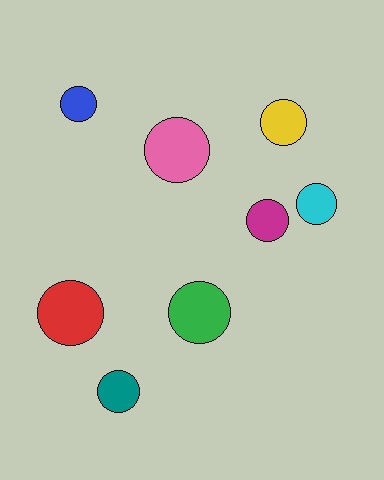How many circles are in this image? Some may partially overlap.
There are 8 circles.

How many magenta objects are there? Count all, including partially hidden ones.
There is 1 magenta object.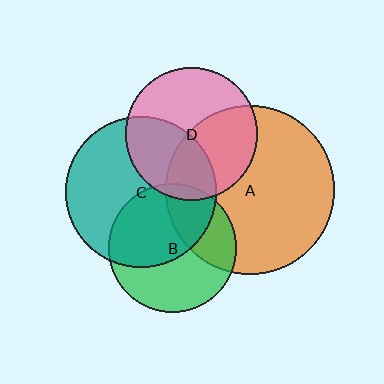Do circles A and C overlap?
Yes.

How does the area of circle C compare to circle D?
Approximately 1.3 times.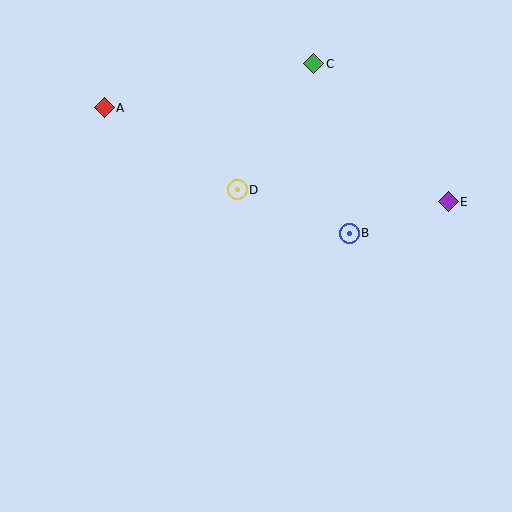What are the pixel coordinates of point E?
Point E is at (448, 202).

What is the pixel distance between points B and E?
The distance between B and E is 104 pixels.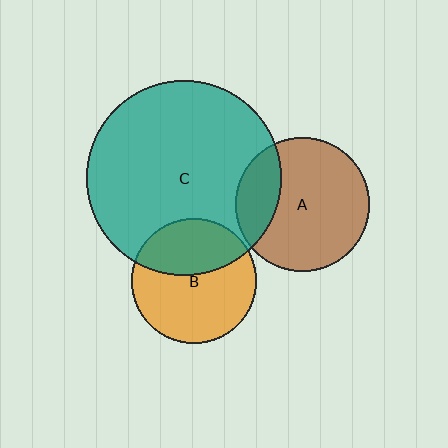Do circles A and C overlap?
Yes.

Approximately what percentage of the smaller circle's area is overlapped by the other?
Approximately 25%.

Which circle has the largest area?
Circle C (teal).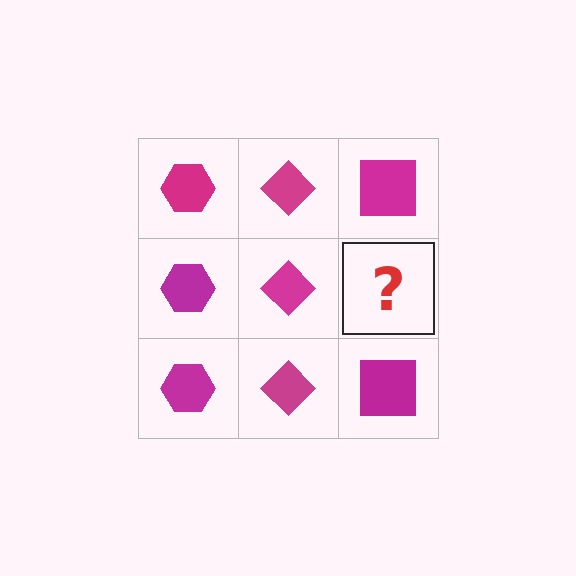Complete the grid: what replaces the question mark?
The question mark should be replaced with a magenta square.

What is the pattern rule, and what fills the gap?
The rule is that each column has a consistent shape. The gap should be filled with a magenta square.